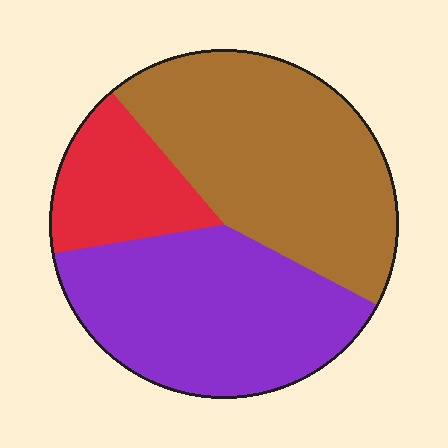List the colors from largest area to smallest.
From largest to smallest: brown, purple, red.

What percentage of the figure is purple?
Purple takes up between a third and a half of the figure.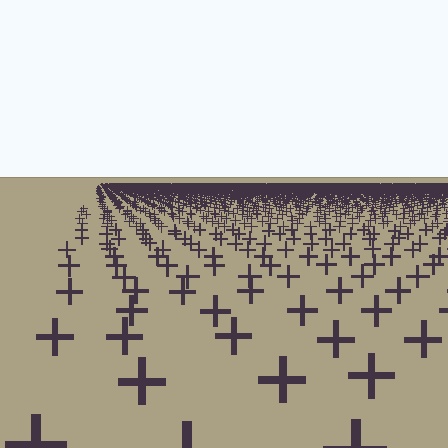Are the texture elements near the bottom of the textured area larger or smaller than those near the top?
Larger. Near the bottom, elements are closer to the viewer and appear at a bigger on-screen size.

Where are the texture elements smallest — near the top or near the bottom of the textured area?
Near the top.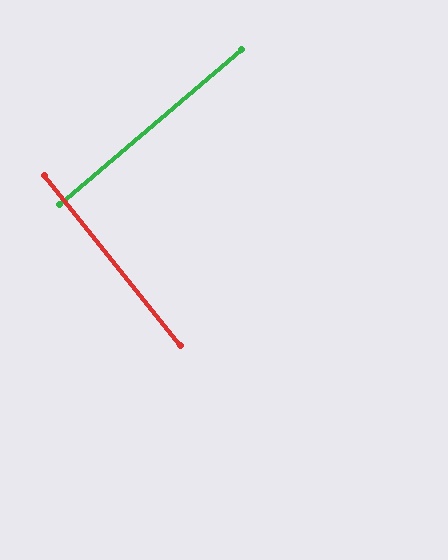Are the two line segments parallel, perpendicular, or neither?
Perpendicular — they meet at approximately 88°.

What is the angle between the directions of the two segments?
Approximately 88 degrees.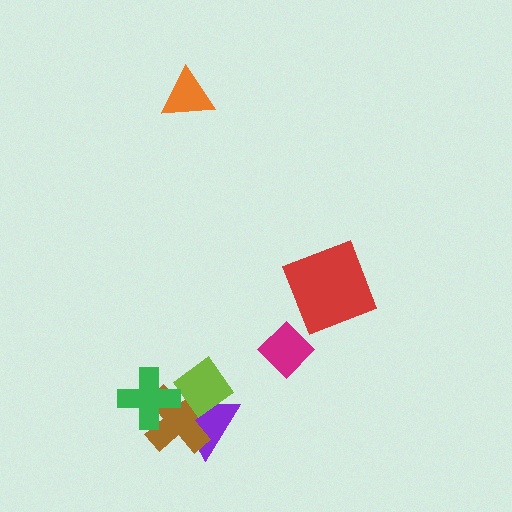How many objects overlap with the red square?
0 objects overlap with the red square.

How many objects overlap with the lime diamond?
3 objects overlap with the lime diamond.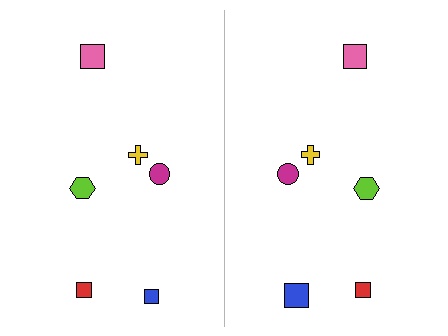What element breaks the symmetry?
The blue square on the right side has a different size than its mirror counterpart.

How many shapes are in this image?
There are 12 shapes in this image.